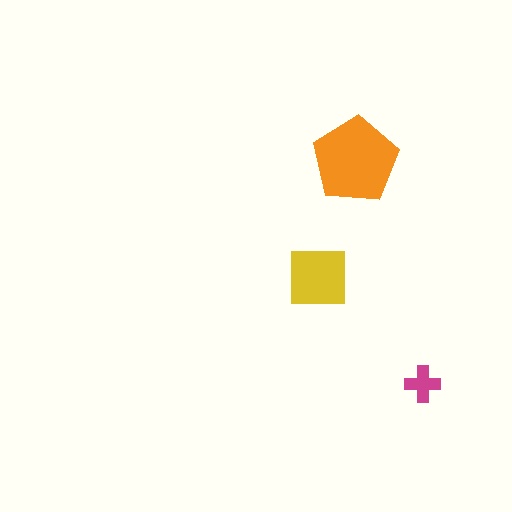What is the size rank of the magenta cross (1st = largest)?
3rd.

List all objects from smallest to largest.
The magenta cross, the yellow square, the orange pentagon.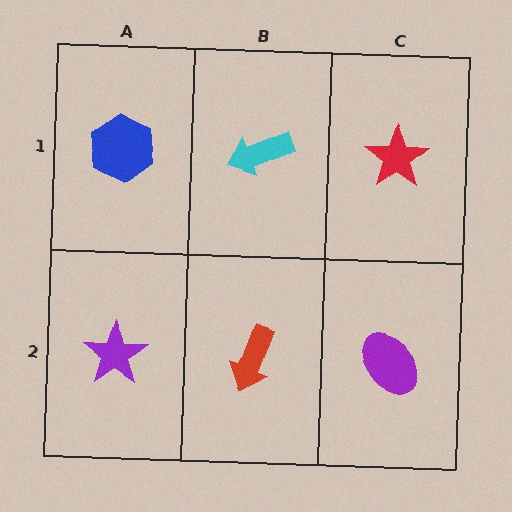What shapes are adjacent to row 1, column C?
A purple ellipse (row 2, column C), a cyan arrow (row 1, column B).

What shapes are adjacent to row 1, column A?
A purple star (row 2, column A), a cyan arrow (row 1, column B).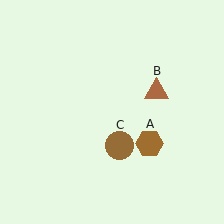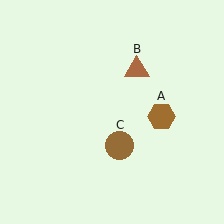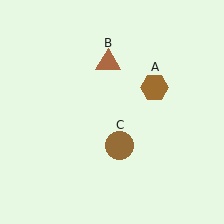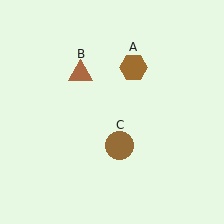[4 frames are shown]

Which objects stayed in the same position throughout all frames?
Brown circle (object C) remained stationary.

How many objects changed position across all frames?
2 objects changed position: brown hexagon (object A), brown triangle (object B).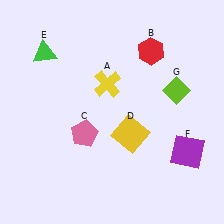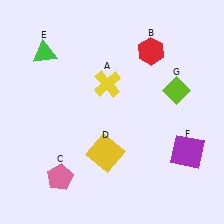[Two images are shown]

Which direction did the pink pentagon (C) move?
The pink pentagon (C) moved down.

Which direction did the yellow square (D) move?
The yellow square (D) moved left.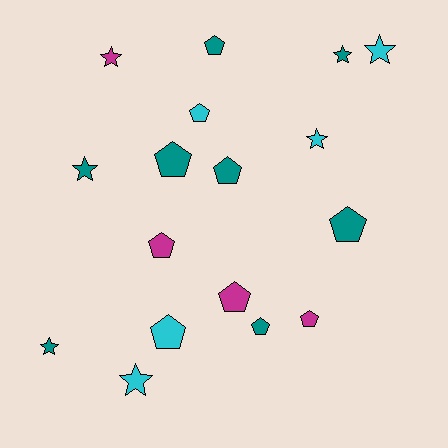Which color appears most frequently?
Teal, with 8 objects.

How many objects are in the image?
There are 17 objects.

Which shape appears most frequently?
Pentagon, with 10 objects.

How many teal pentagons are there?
There are 5 teal pentagons.